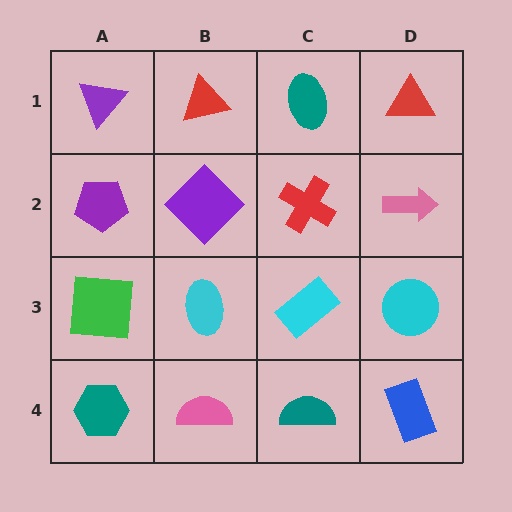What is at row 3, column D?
A cyan circle.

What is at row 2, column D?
A pink arrow.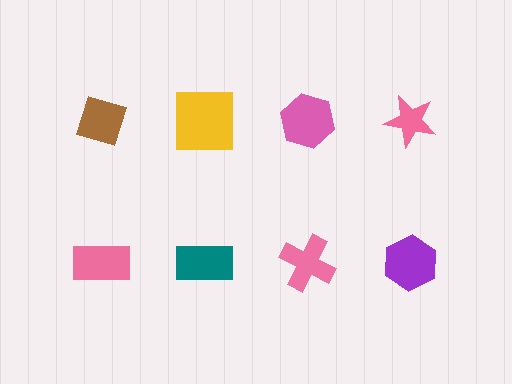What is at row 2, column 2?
A teal rectangle.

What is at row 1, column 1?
A brown diamond.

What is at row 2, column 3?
A pink cross.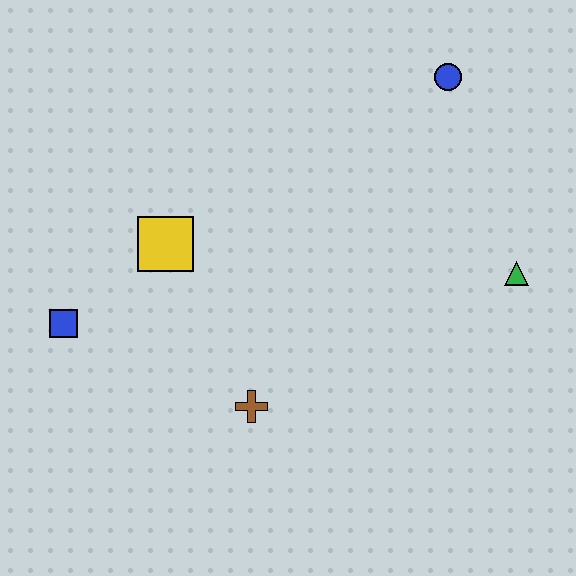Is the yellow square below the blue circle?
Yes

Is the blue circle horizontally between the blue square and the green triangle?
Yes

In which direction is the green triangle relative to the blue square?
The green triangle is to the right of the blue square.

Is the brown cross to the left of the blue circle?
Yes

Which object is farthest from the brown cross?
The blue circle is farthest from the brown cross.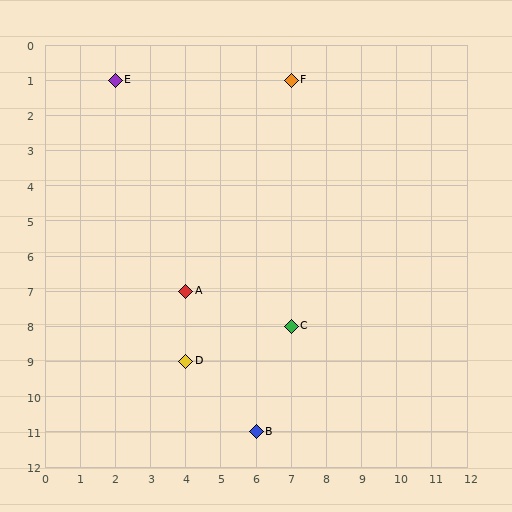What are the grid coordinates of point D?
Point D is at grid coordinates (4, 9).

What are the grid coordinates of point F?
Point F is at grid coordinates (7, 1).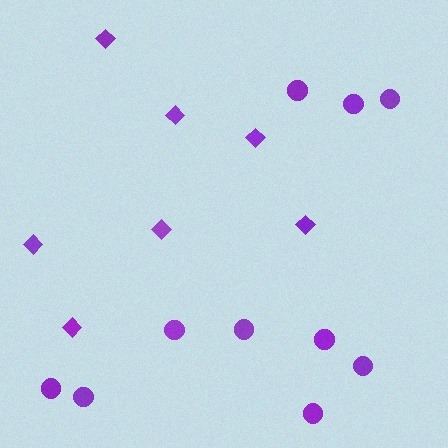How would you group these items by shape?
There are 2 groups: one group of diamonds (7) and one group of circles (10).